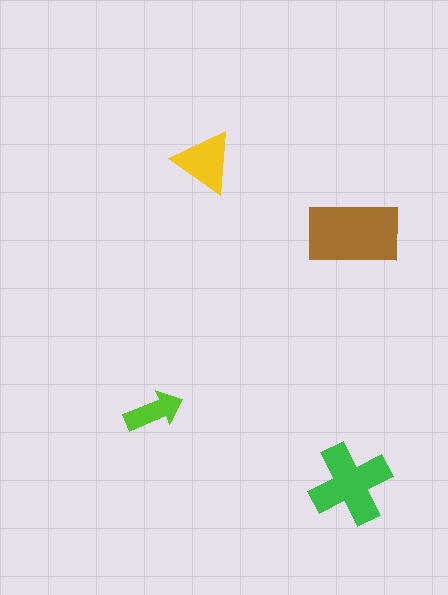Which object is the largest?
The brown rectangle.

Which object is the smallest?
The lime arrow.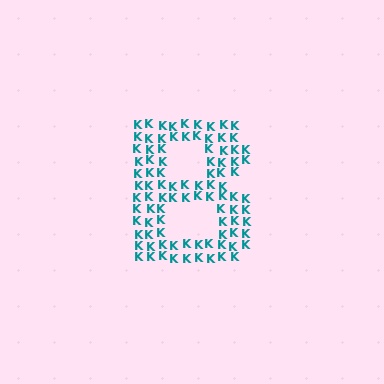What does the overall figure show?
The overall figure shows the letter B.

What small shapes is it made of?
It is made of small letter K's.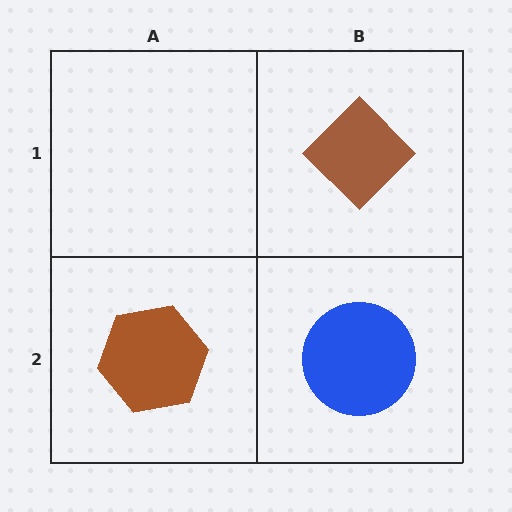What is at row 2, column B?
A blue circle.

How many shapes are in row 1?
1 shape.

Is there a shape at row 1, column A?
No, that cell is empty.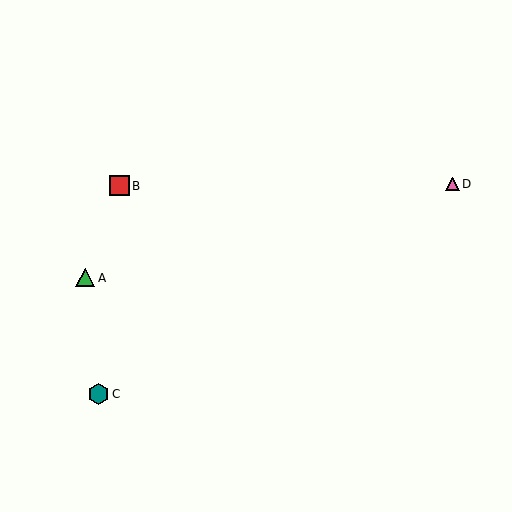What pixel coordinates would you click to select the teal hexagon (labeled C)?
Click at (99, 394) to select the teal hexagon C.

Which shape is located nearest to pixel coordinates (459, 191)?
The pink triangle (labeled D) at (453, 184) is nearest to that location.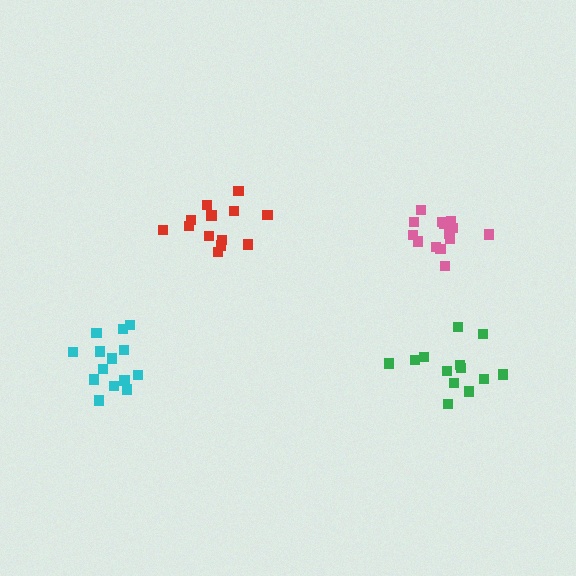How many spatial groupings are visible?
There are 4 spatial groupings.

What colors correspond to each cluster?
The clusters are colored: pink, cyan, green, red.